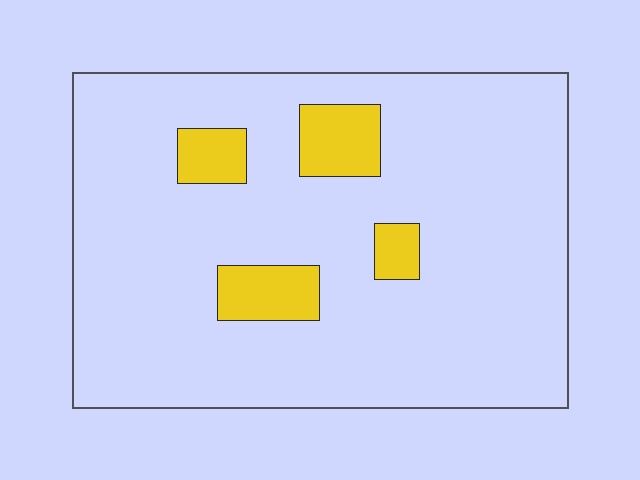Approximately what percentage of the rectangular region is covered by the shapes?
Approximately 10%.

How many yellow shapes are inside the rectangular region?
4.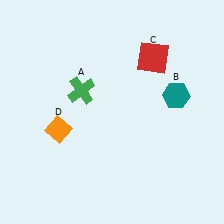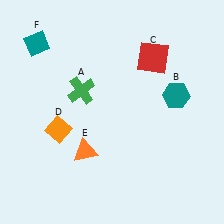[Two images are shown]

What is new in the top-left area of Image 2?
A teal diamond (F) was added in the top-left area of Image 2.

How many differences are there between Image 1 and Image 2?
There are 2 differences between the two images.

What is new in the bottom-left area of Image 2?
An orange triangle (E) was added in the bottom-left area of Image 2.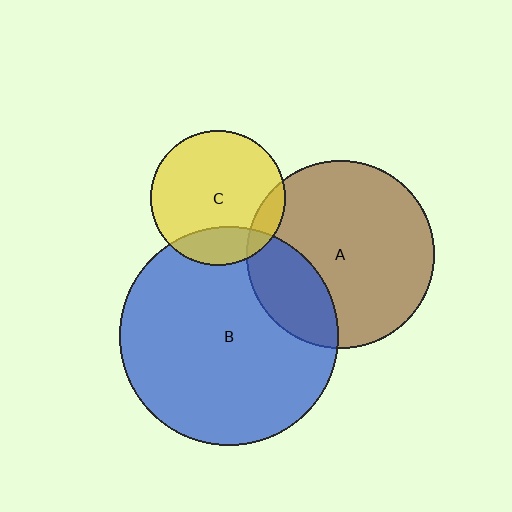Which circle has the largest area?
Circle B (blue).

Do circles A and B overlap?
Yes.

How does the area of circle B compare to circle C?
Approximately 2.6 times.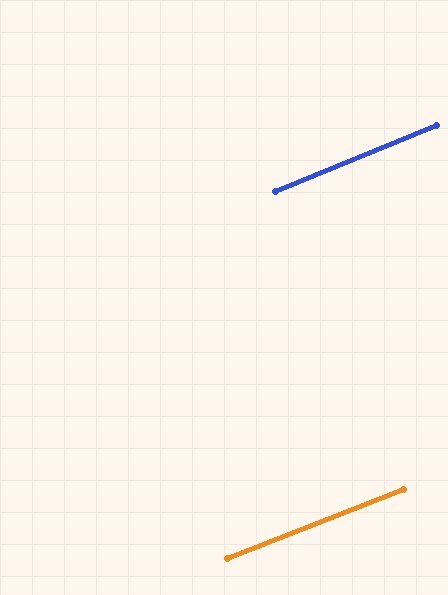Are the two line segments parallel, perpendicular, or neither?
Parallel — their directions differ by only 1.0°.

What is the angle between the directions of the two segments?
Approximately 1 degree.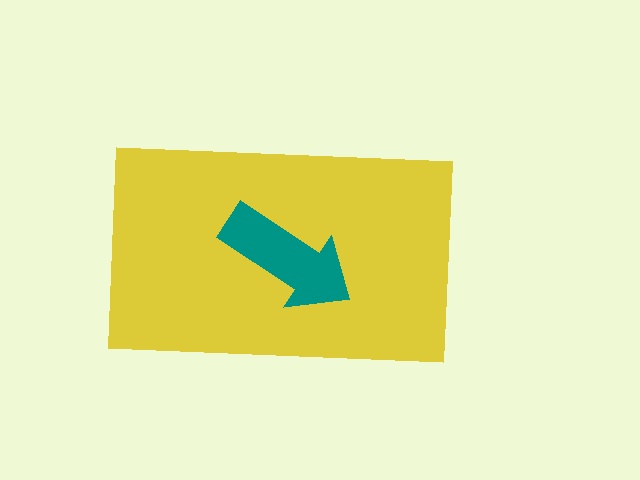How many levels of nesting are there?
2.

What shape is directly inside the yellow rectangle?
The teal arrow.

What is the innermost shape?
The teal arrow.